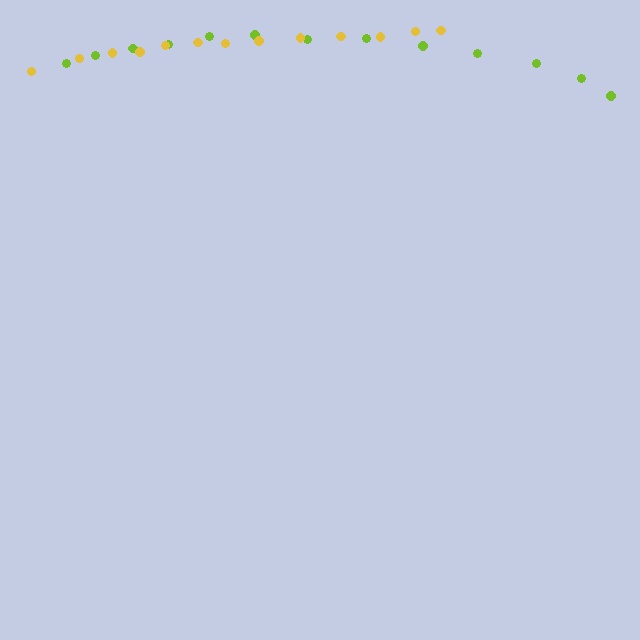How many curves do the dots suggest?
There are 2 distinct paths.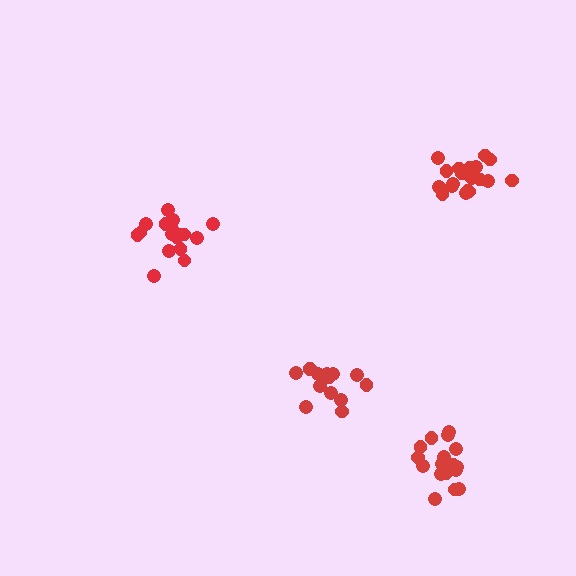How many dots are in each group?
Group 1: 17 dots, Group 2: 14 dots, Group 3: 19 dots, Group 4: 17 dots (67 total).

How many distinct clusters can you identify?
There are 4 distinct clusters.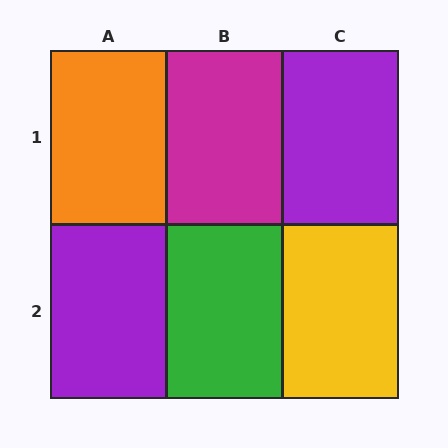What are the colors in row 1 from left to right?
Orange, magenta, purple.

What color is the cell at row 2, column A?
Purple.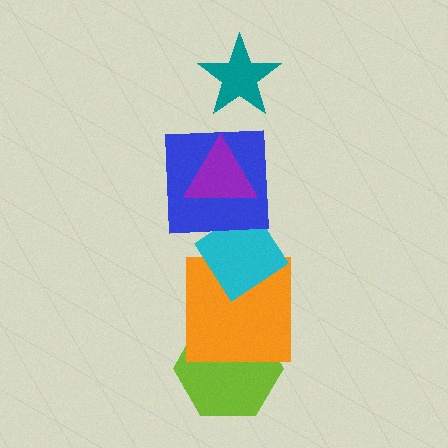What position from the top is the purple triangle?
The purple triangle is 2nd from the top.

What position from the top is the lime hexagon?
The lime hexagon is 6th from the top.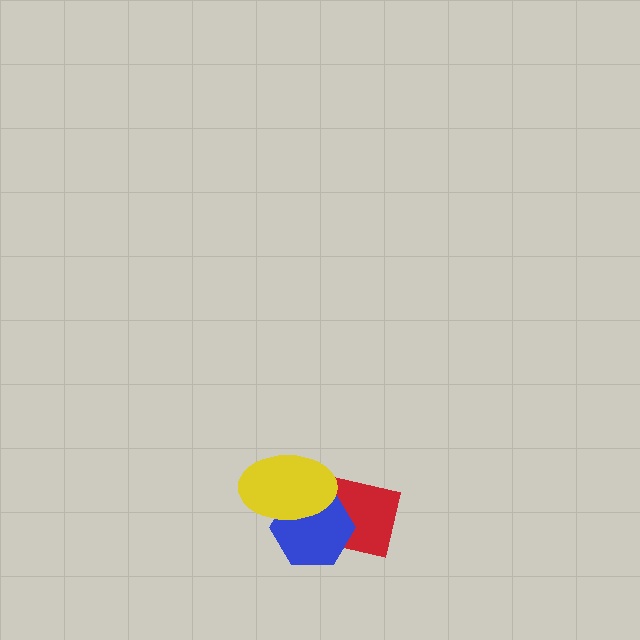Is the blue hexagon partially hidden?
Yes, it is partially covered by another shape.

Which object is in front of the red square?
The blue hexagon is in front of the red square.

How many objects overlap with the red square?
1 object overlaps with the red square.